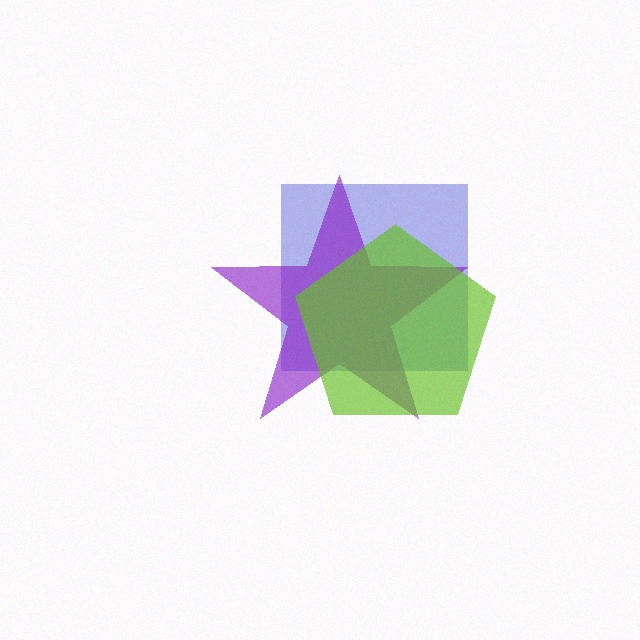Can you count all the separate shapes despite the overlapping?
Yes, there are 3 separate shapes.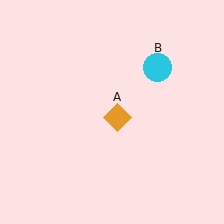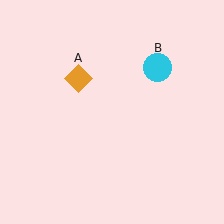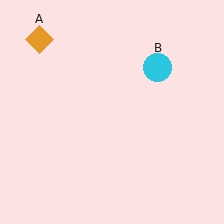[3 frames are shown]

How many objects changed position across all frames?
1 object changed position: orange diamond (object A).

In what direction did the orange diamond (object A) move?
The orange diamond (object A) moved up and to the left.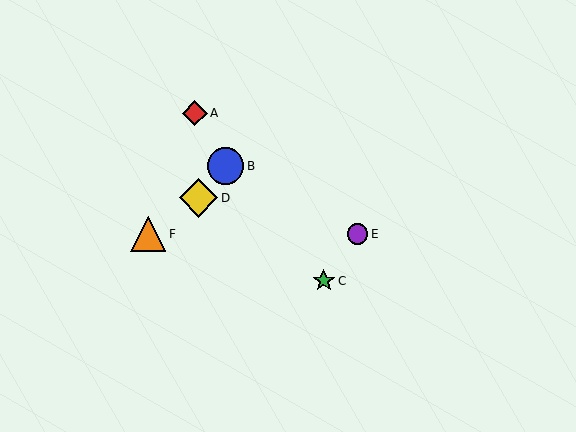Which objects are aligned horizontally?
Objects E, F are aligned horizontally.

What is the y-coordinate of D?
Object D is at y≈198.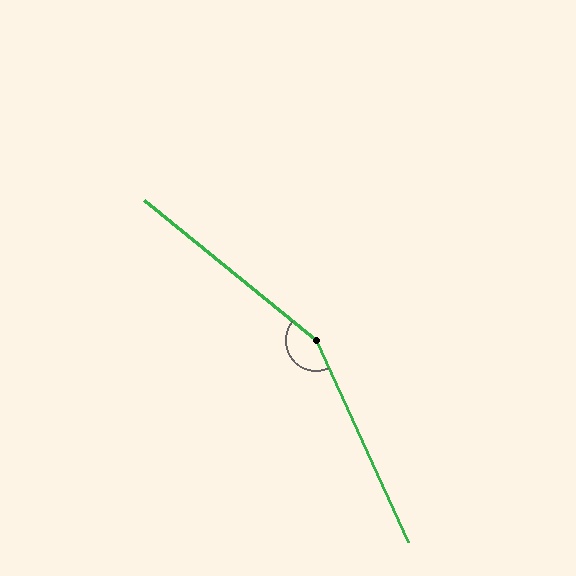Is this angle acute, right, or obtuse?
It is obtuse.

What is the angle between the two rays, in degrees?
Approximately 154 degrees.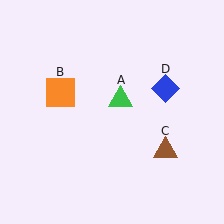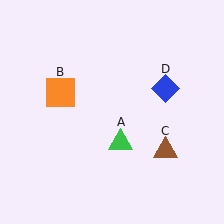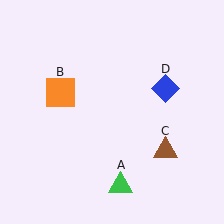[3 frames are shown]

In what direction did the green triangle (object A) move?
The green triangle (object A) moved down.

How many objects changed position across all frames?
1 object changed position: green triangle (object A).